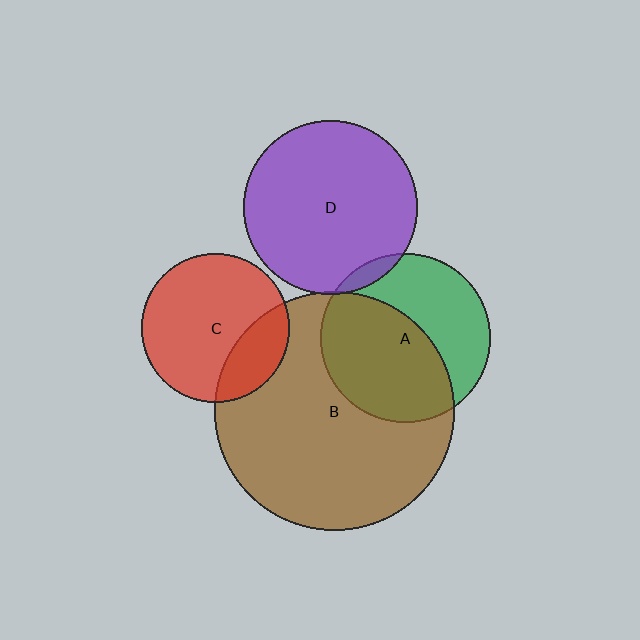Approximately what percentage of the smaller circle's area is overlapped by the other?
Approximately 55%.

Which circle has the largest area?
Circle B (brown).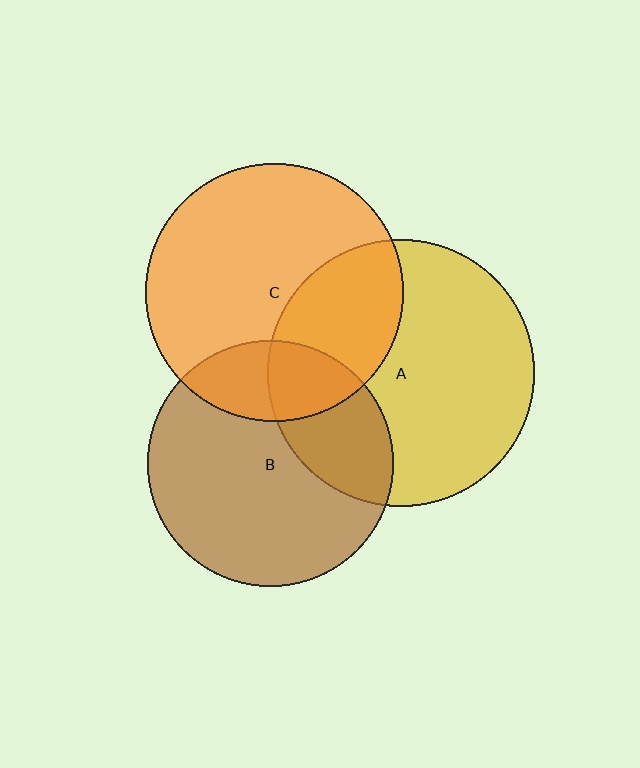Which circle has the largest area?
Circle A (yellow).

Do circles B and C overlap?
Yes.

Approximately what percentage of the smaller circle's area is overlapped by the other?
Approximately 20%.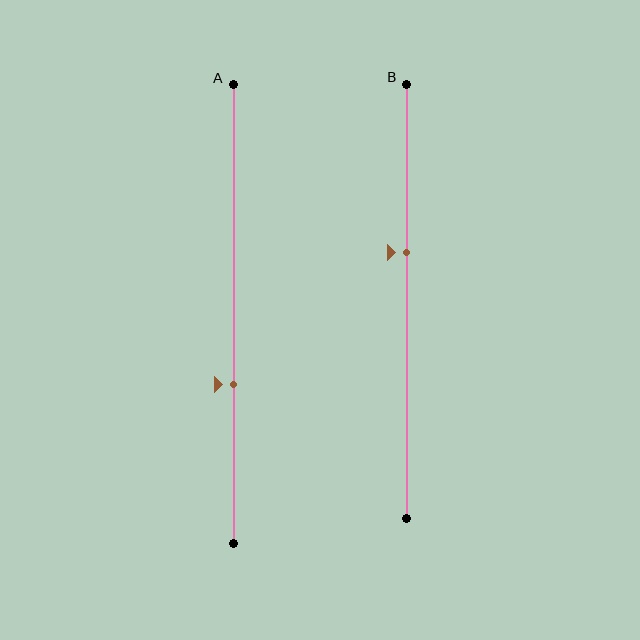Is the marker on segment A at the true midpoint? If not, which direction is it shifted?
No, the marker on segment A is shifted downward by about 15% of the segment length.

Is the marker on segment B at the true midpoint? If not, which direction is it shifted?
No, the marker on segment B is shifted upward by about 11% of the segment length.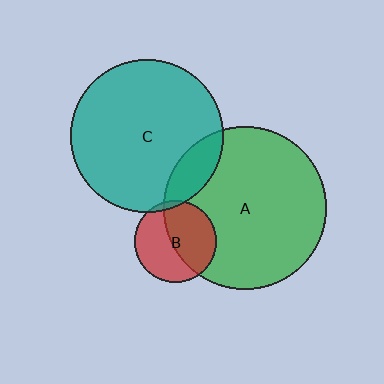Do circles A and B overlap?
Yes.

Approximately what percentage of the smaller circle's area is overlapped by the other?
Approximately 50%.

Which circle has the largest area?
Circle A (green).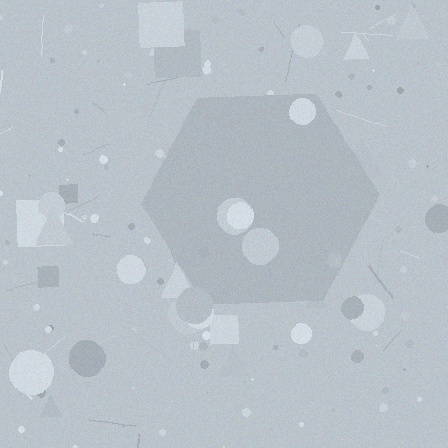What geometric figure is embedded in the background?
A hexagon is embedded in the background.